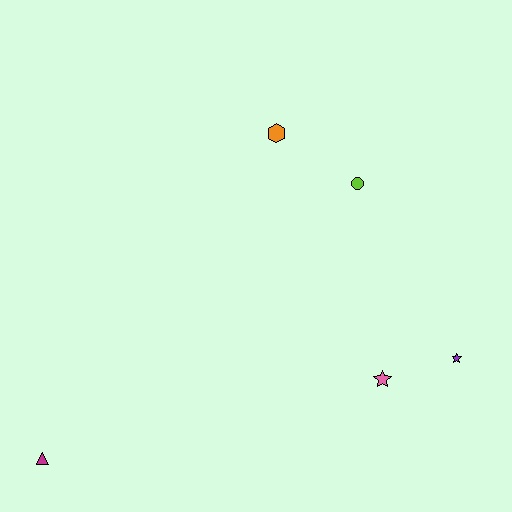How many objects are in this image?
There are 5 objects.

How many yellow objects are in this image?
There are no yellow objects.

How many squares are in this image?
There are no squares.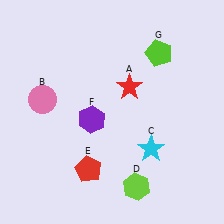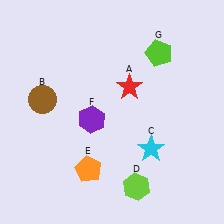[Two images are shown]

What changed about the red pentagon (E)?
In Image 1, E is red. In Image 2, it changed to orange.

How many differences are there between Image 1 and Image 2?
There are 2 differences between the two images.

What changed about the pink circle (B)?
In Image 1, B is pink. In Image 2, it changed to brown.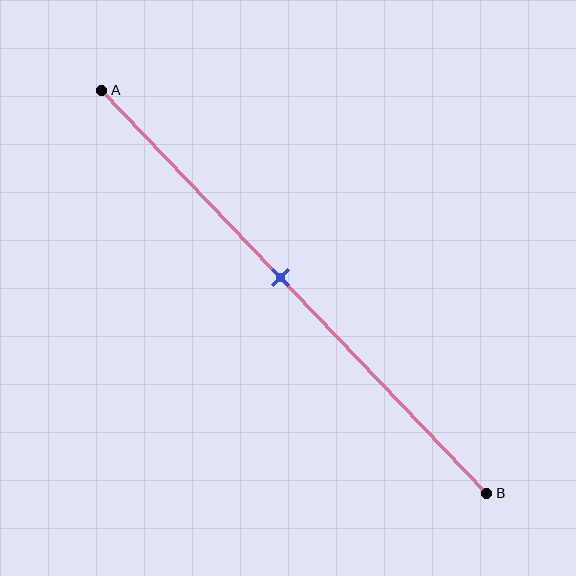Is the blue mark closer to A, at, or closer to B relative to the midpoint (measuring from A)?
The blue mark is closer to point A than the midpoint of segment AB.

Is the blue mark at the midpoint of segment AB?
No, the mark is at about 45% from A, not at the 50% midpoint.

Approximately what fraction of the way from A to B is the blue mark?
The blue mark is approximately 45% of the way from A to B.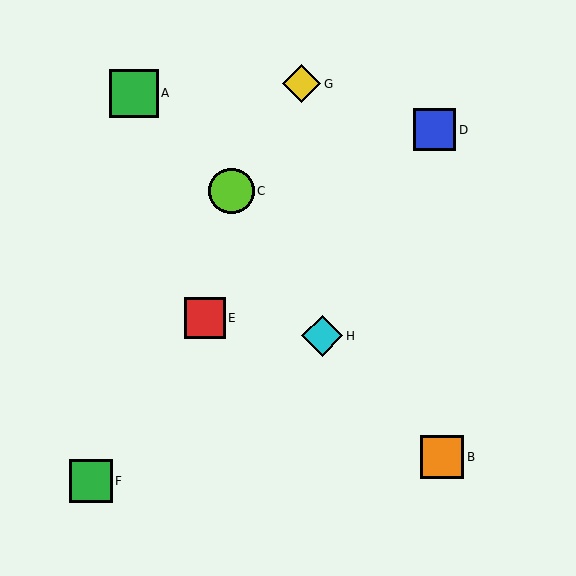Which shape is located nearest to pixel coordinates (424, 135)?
The blue square (labeled D) at (435, 130) is nearest to that location.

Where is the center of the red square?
The center of the red square is at (205, 318).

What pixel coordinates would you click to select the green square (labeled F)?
Click at (91, 481) to select the green square F.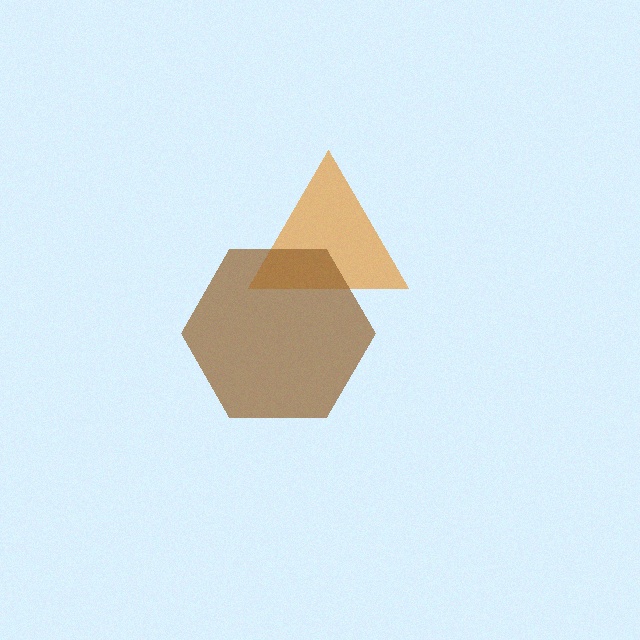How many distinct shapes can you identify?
There are 2 distinct shapes: an orange triangle, a brown hexagon.